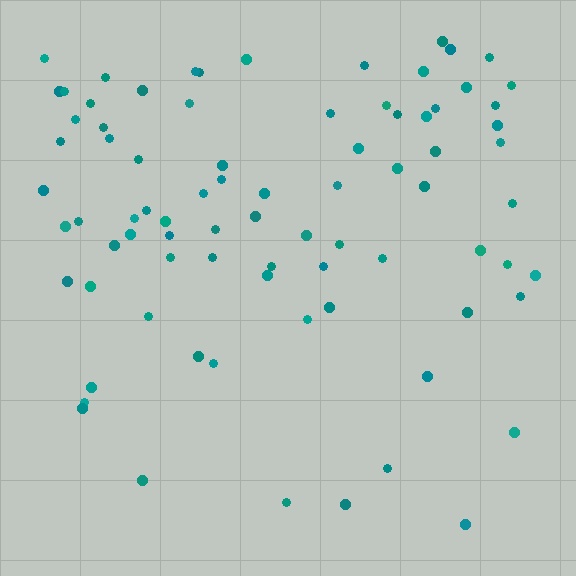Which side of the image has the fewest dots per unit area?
The bottom.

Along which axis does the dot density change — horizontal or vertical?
Vertical.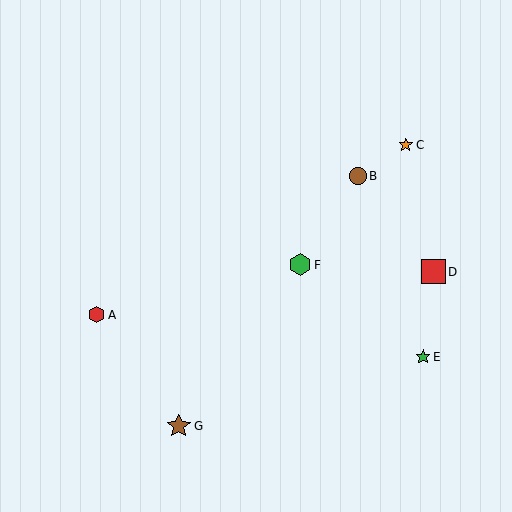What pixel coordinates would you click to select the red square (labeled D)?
Click at (433, 272) to select the red square D.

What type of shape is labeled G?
Shape G is a brown star.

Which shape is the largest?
The brown star (labeled G) is the largest.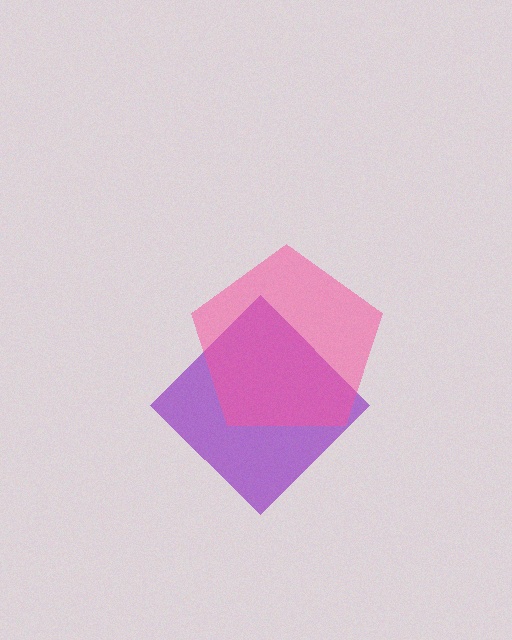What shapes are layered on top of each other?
The layered shapes are: a purple diamond, a pink pentagon.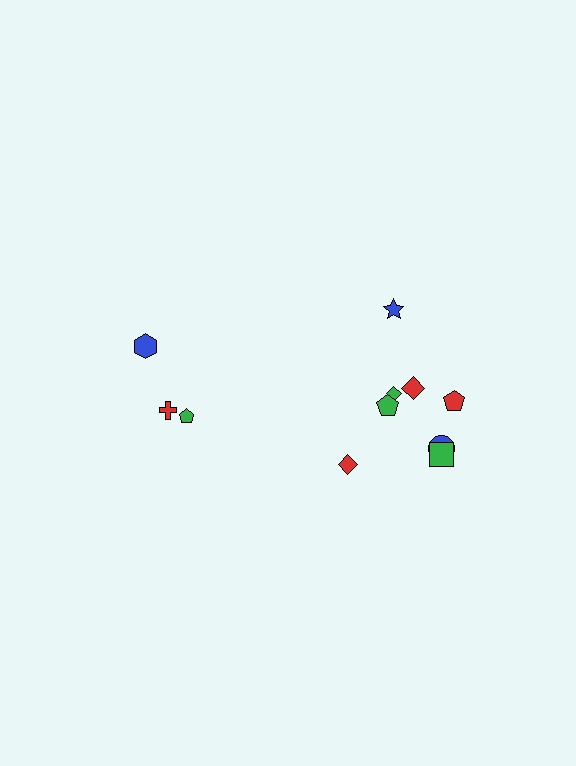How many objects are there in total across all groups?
There are 11 objects.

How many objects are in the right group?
There are 8 objects.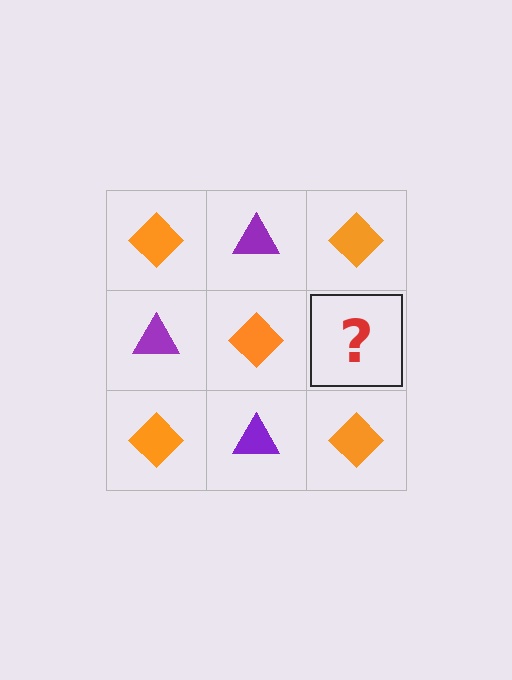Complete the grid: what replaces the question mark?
The question mark should be replaced with a purple triangle.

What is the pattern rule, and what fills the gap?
The rule is that it alternates orange diamond and purple triangle in a checkerboard pattern. The gap should be filled with a purple triangle.